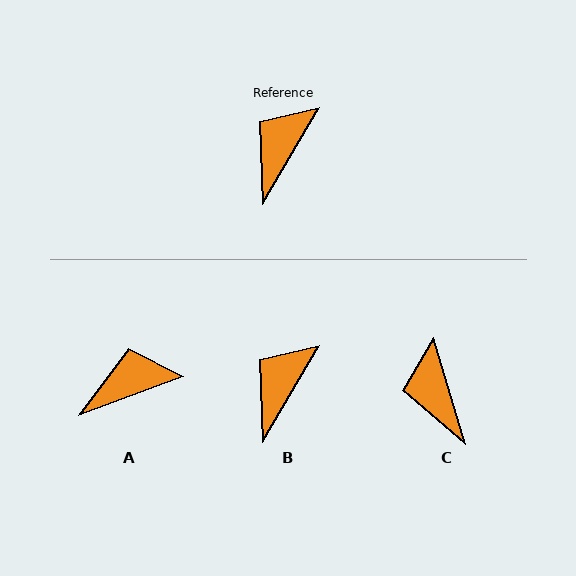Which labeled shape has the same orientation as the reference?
B.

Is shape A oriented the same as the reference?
No, it is off by about 39 degrees.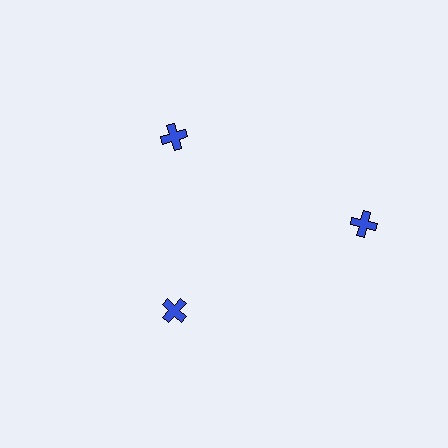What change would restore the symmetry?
The symmetry would be restored by moving it inward, back onto the ring so that all 3 crosses sit at equal angles and equal distance from the center.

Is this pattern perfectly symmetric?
No. The 3 blue crosses are arranged in a ring, but one element near the 3 o'clock position is pushed outward from the center, breaking the 3-fold rotational symmetry.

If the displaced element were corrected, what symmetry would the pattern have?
It would have 3-fold rotational symmetry — the pattern would map onto itself every 120 degrees.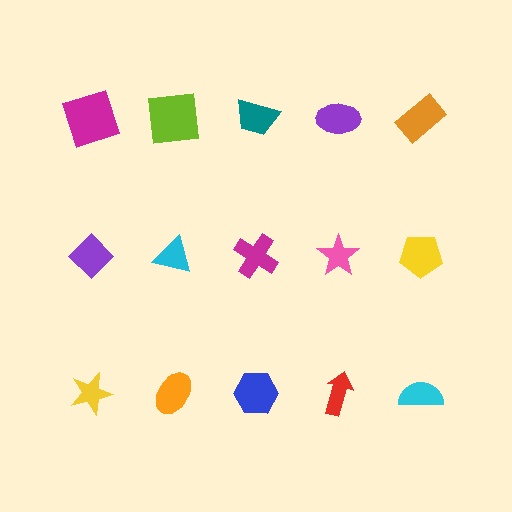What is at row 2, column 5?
A yellow pentagon.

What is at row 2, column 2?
A cyan triangle.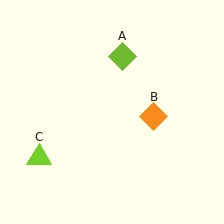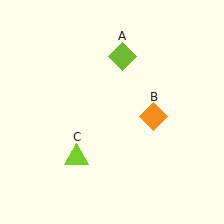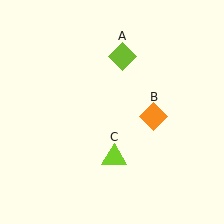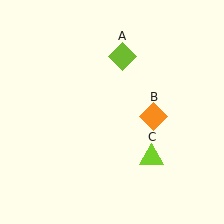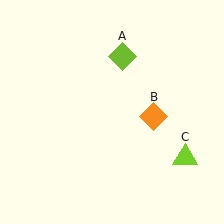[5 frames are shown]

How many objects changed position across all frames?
1 object changed position: lime triangle (object C).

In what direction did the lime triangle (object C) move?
The lime triangle (object C) moved right.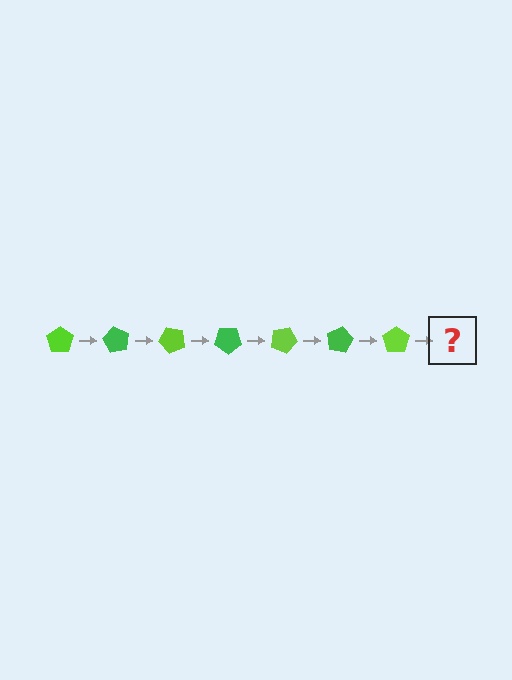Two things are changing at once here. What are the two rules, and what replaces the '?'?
The two rules are that it rotates 60 degrees each step and the color cycles through lime and green. The '?' should be a green pentagon, rotated 420 degrees from the start.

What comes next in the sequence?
The next element should be a green pentagon, rotated 420 degrees from the start.